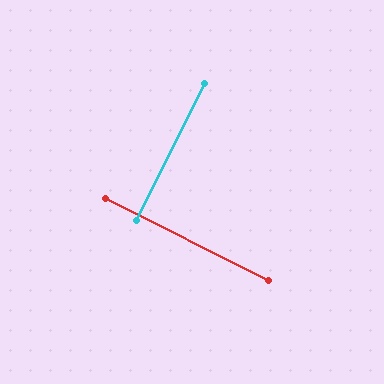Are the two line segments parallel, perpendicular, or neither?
Perpendicular — they meet at approximately 89°.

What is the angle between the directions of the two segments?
Approximately 89 degrees.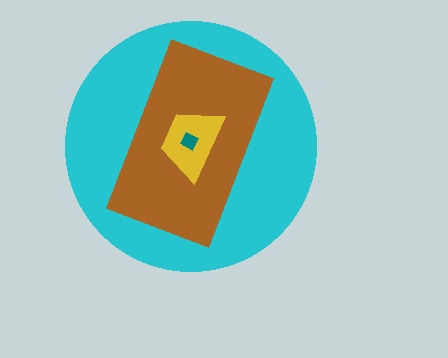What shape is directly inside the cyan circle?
The brown rectangle.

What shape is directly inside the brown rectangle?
The yellow trapezoid.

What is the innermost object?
The teal diamond.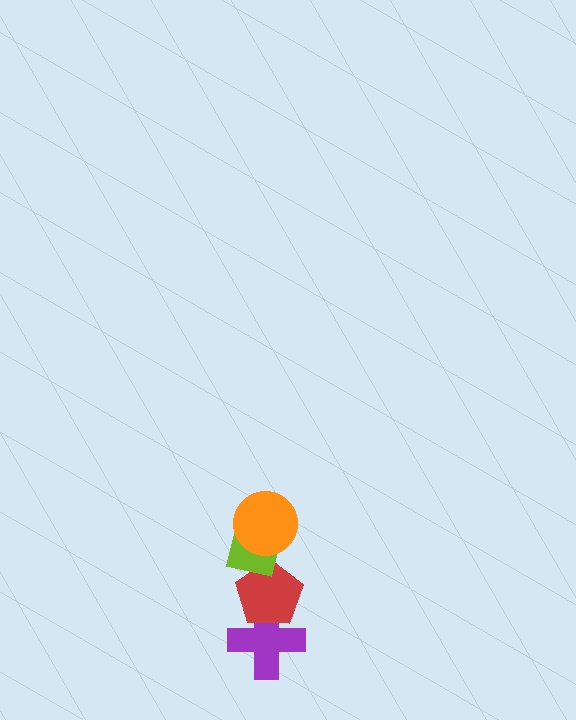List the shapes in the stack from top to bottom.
From top to bottom: the orange circle, the lime square, the red pentagon, the purple cross.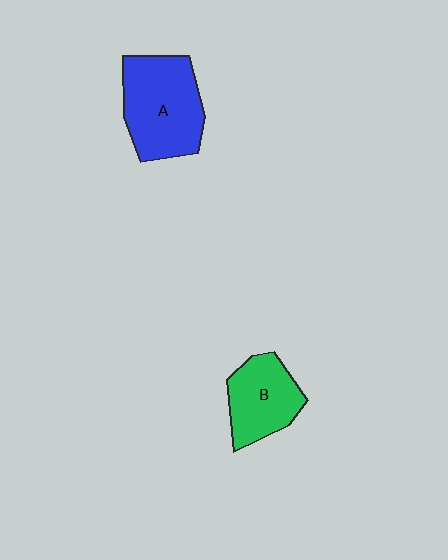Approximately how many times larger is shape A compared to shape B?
Approximately 1.4 times.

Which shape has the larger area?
Shape A (blue).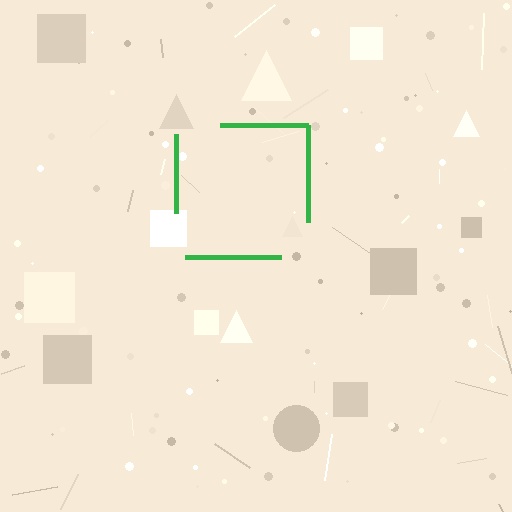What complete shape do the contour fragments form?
The contour fragments form a square.